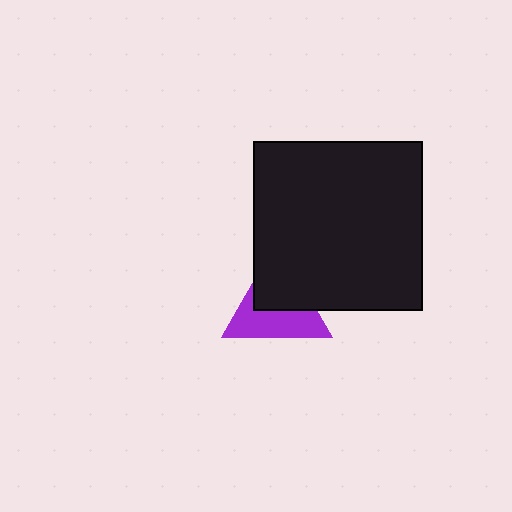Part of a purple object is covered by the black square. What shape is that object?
It is a triangle.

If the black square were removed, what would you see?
You would see the complete purple triangle.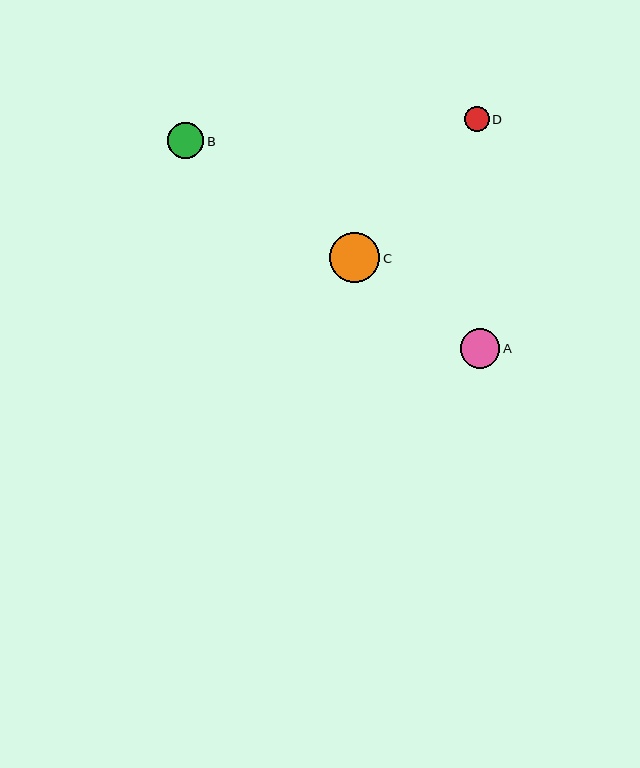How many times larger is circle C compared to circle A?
Circle C is approximately 1.3 times the size of circle A.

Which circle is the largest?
Circle C is the largest with a size of approximately 51 pixels.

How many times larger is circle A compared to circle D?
Circle A is approximately 1.6 times the size of circle D.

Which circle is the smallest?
Circle D is the smallest with a size of approximately 25 pixels.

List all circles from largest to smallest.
From largest to smallest: C, A, B, D.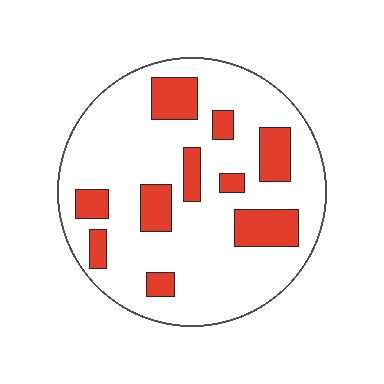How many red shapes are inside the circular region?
10.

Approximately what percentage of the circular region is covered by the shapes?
Approximately 20%.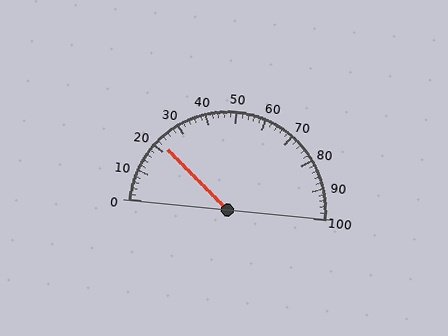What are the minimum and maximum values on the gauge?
The gauge ranges from 0 to 100.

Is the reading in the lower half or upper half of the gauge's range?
The reading is in the lower half of the range (0 to 100).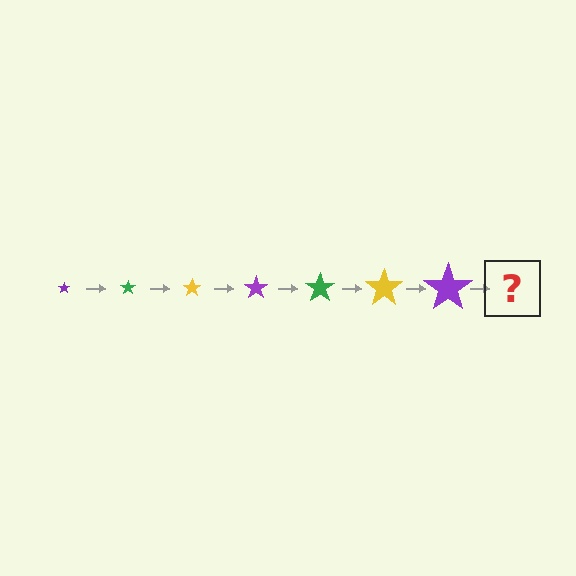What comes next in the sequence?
The next element should be a green star, larger than the previous one.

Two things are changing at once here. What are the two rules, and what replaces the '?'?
The two rules are that the star grows larger each step and the color cycles through purple, green, and yellow. The '?' should be a green star, larger than the previous one.